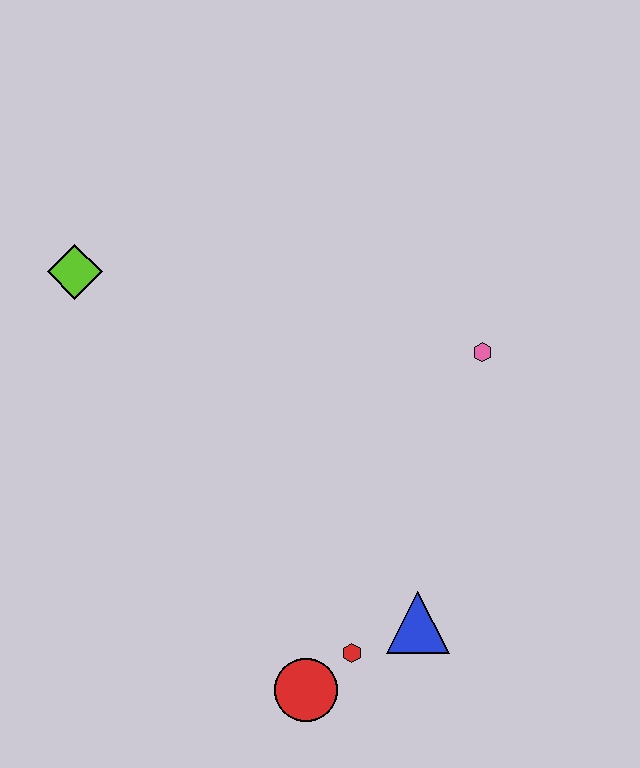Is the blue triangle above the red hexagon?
Yes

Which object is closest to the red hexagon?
The red circle is closest to the red hexagon.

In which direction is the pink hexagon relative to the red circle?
The pink hexagon is above the red circle.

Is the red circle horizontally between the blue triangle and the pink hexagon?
No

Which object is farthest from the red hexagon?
The lime diamond is farthest from the red hexagon.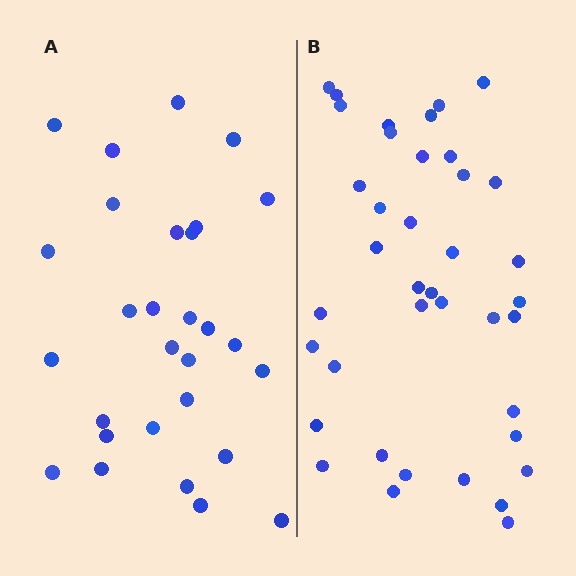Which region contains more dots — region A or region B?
Region B (the right region) has more dots.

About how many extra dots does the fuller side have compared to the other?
Region B has roughly 10 or so more dots than region A.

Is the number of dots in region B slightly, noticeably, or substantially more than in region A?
Region B has noticeably more, but not dramatically so. The ratio is roughly 1.3 to 1.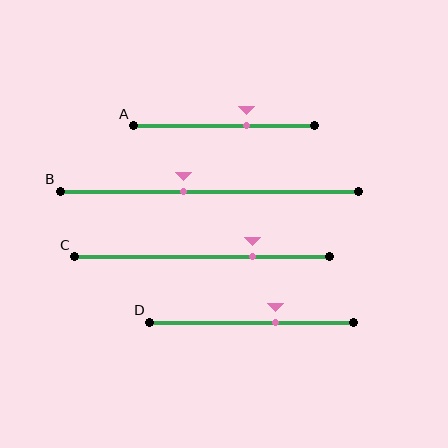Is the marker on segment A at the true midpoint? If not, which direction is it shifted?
No, the marker on segment A is shifted to the right by about 12% of the segment length.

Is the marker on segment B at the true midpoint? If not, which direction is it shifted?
No, the marker on segment B is shifted to the left by about 9% of the segment length.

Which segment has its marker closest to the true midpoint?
Segment B has its marker closest to the true midpoint.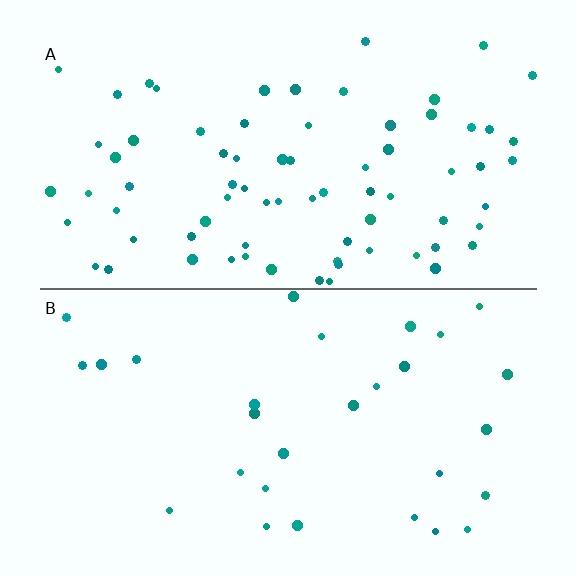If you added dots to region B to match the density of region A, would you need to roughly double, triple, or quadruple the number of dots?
Approximately triple.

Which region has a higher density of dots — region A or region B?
A (the top).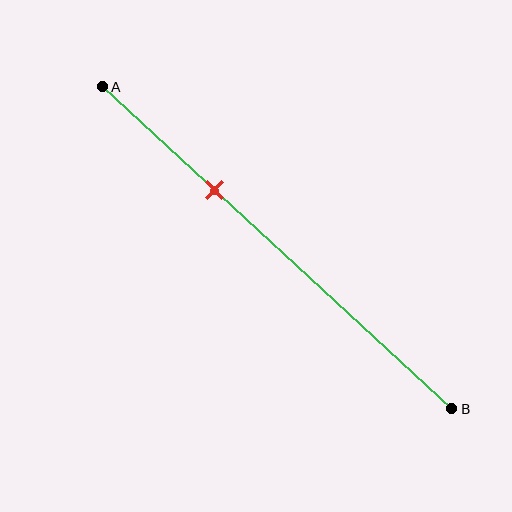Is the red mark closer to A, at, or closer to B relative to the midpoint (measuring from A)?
The red mark is closer to point A than the midpoint of segment AB.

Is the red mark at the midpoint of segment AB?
No, the mark is at about 30% from A, not at the 50% midpoint.